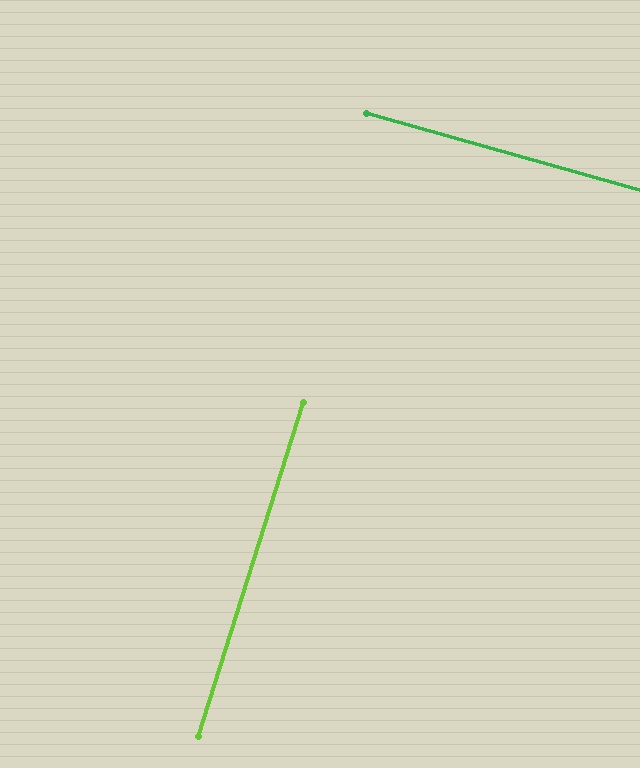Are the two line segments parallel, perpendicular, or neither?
Perpendicular — they meet at approximately 88°.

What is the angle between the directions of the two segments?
Approximately 88 degrees.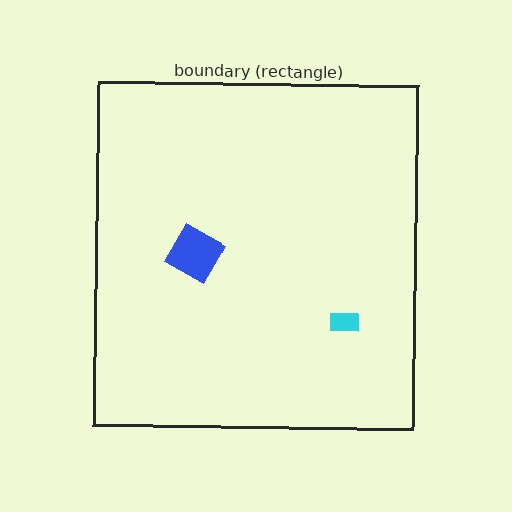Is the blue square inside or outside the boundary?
Inside.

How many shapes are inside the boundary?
2 inside, 0 outside.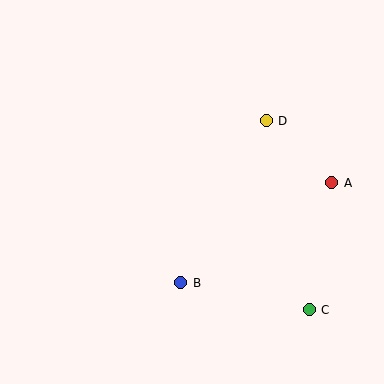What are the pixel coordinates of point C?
Point C is at (309, 310).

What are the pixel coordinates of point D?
Point D is at (266, 121).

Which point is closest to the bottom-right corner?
Point C is closest to the bottom-right corner.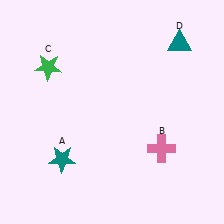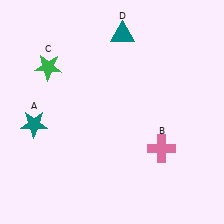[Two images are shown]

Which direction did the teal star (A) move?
The teal star (A) moved up.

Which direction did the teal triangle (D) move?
The teal triangle (D) moved left.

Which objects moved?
The objects that moved are: the teal star (A), the teal triangle (D).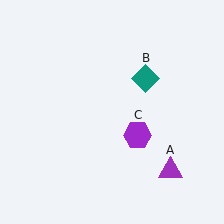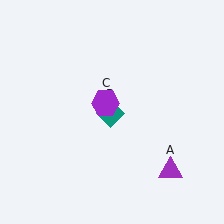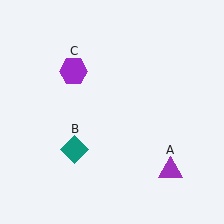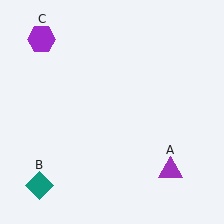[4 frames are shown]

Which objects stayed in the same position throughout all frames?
Purple triangle (object A) remained stationary.